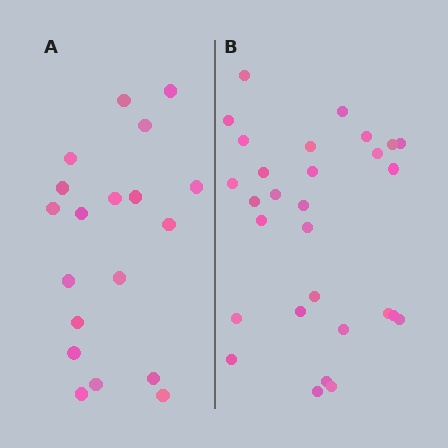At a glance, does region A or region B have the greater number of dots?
Region B (the right region) has more dots.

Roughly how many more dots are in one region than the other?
Region B has roughly 10 or so more dots than region A.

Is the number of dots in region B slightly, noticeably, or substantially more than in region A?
Region B has substantially more. The ratio is roughly 1.5 to 1.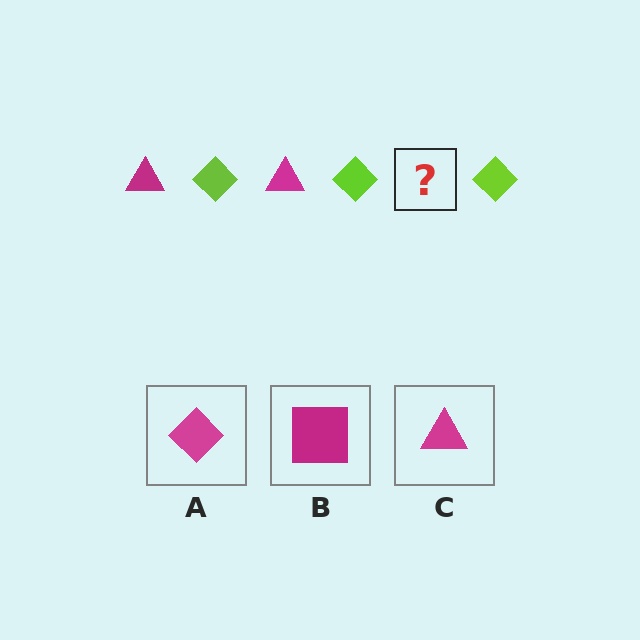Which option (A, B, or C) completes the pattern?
C.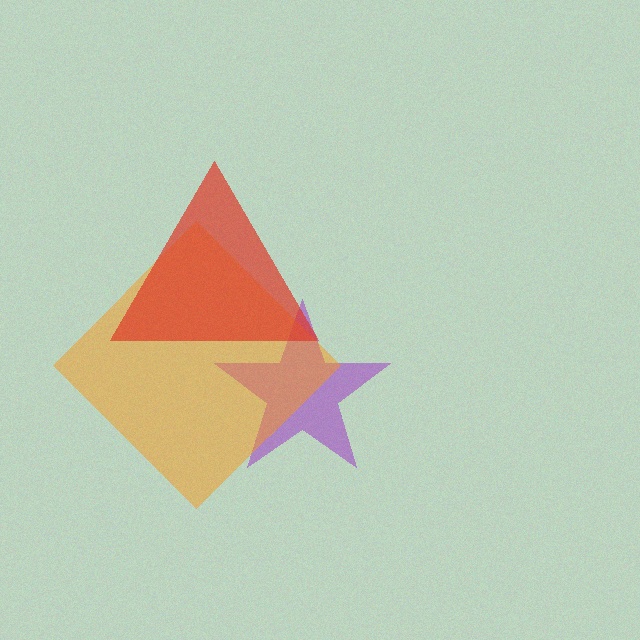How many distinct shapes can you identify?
There are 3 distinct shapes: a purple star, an orange diamond, a red triangle.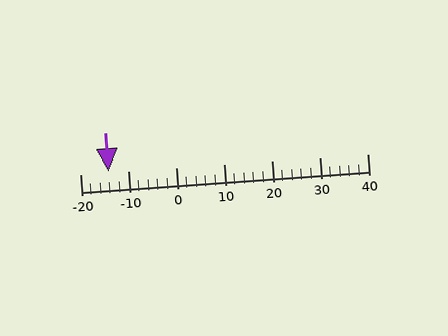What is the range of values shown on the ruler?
The ruler shows values from -20 to 40.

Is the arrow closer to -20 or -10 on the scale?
The arrow is closer to -10.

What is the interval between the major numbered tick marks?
The major tick marks are spaced 10 units apart.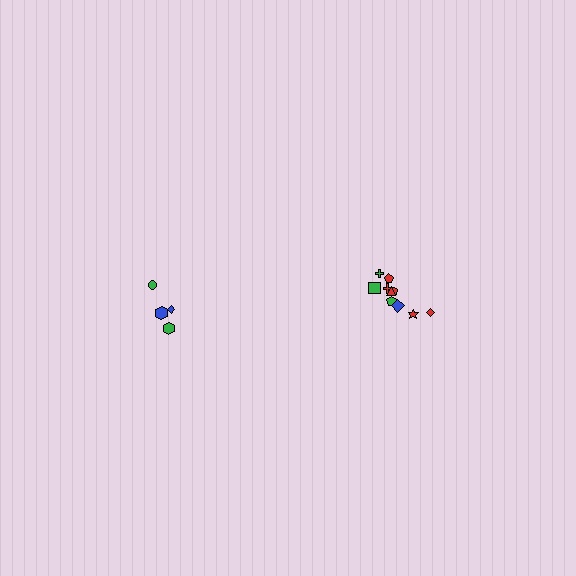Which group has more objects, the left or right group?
The right group.